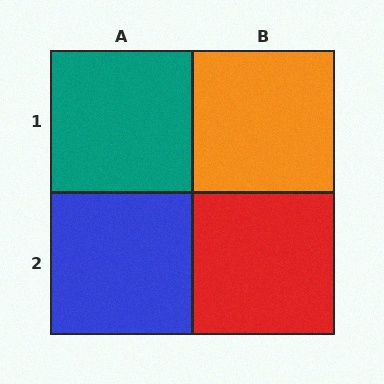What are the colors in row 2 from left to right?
Blue, red.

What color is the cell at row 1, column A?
Teal.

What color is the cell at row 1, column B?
Orange.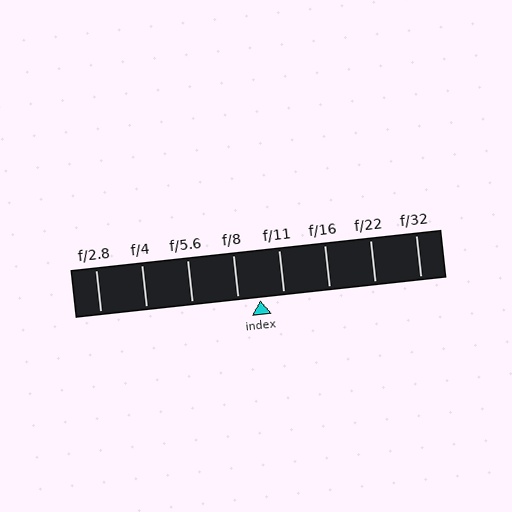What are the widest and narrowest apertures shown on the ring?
The widest aperture shown is f/2.8 and the narrowest is f/32.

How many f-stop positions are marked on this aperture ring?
There are 8 f-stop positions marked.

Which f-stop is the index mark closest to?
The index mark is closest to f/8.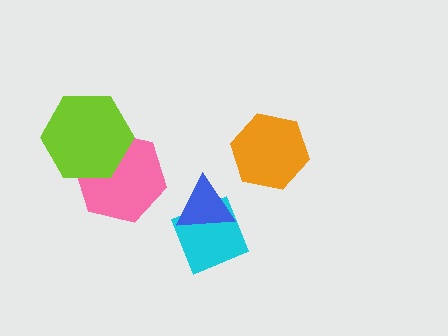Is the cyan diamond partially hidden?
Yes, it is partially covered by another shape.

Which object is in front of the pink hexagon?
The lime hexagon is in front of the pink hexagon.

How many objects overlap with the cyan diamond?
1 object overlaps with the cyan diamond.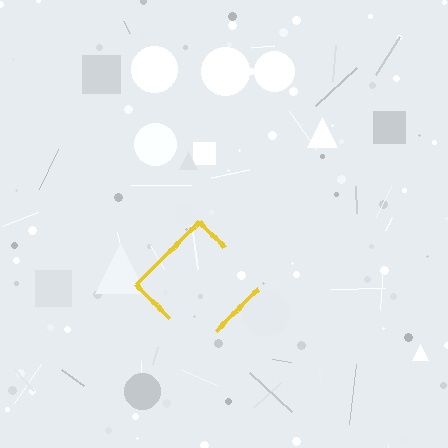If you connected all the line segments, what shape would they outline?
They would outline a diamond.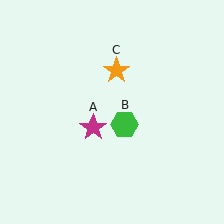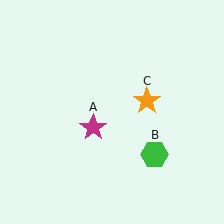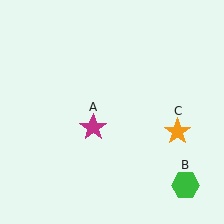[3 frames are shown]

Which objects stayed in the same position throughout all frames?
Magenta star (object A) remained stationary.